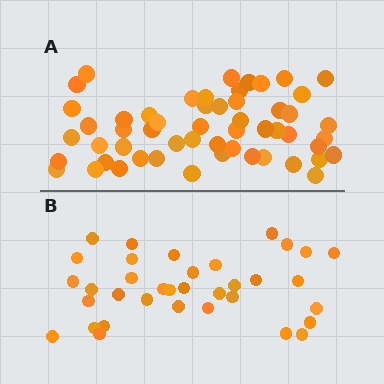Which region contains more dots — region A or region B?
Region A (the top region) has more dots.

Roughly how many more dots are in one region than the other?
Region A has approximately 20 more dots than region B.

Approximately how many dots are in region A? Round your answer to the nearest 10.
About 50 dots. (The exact count is 54, which rounds to 50.)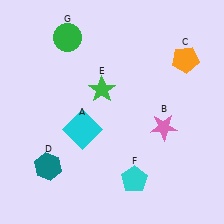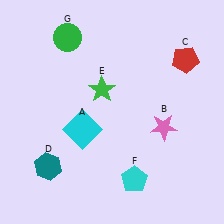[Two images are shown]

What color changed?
The pentagon (C) changed from orange in Image 1 to red in Image 2.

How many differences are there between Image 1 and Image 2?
There is 1 difference between the two images.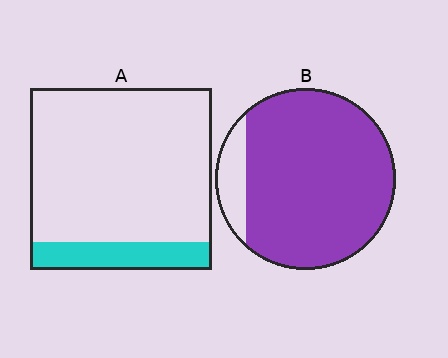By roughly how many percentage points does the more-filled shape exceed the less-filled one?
By roughly 75 percentage points (B over A).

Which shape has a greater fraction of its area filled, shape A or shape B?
Shape B.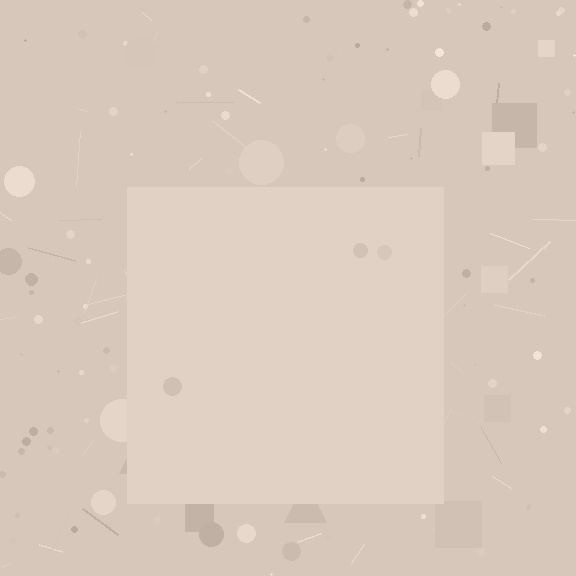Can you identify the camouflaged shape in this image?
The camouflaged shape is a square.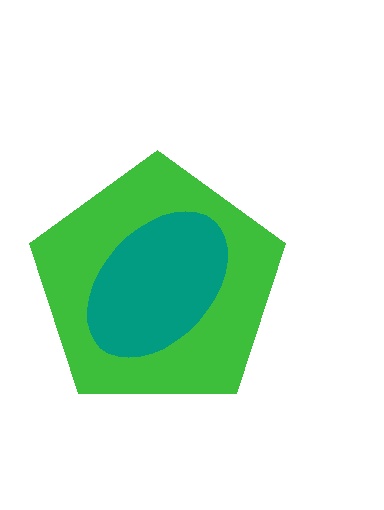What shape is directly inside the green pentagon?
The teal ellipse.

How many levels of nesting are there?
2.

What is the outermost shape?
The green pentagon.